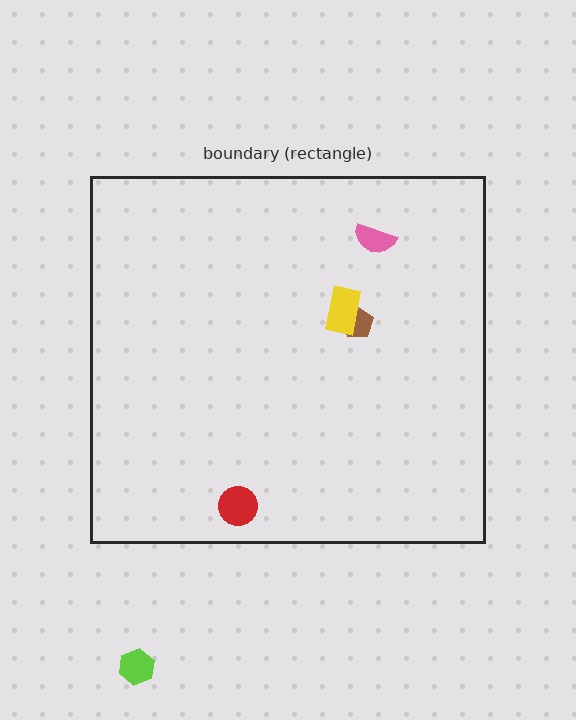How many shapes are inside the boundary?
4 inside, 1 outside.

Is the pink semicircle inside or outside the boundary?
Inside.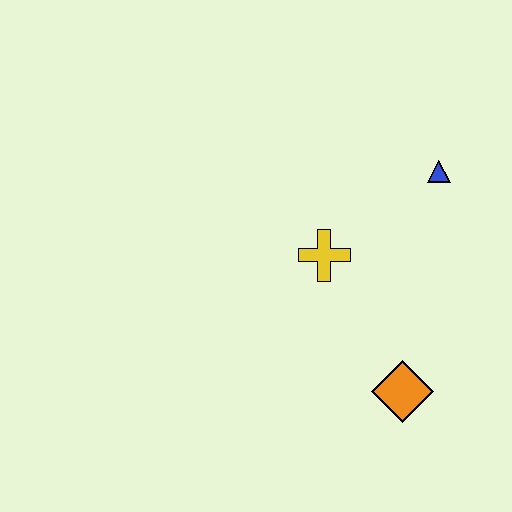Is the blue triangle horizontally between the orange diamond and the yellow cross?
No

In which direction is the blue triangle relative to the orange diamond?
The blue triangle is above the orange diamond.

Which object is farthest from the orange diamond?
The blue triangle is farthest from the orange diamond.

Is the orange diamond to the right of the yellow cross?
Yes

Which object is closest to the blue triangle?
The yellow cross is closest to the blue triangle.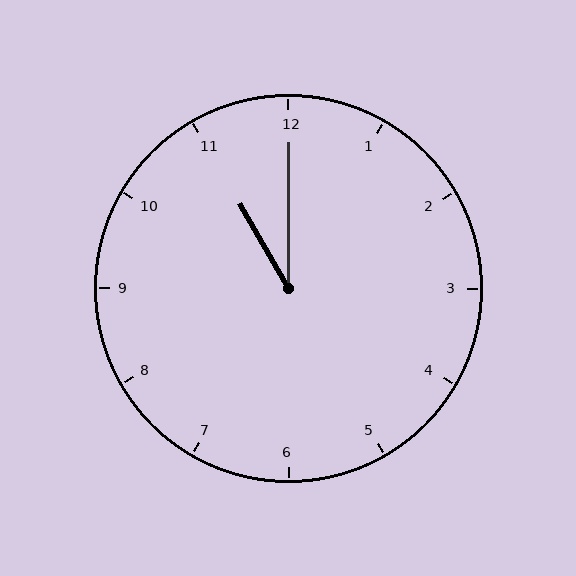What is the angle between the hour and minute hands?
Approximately 30 degrees.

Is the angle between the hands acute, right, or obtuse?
It is acute.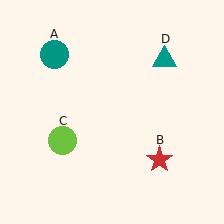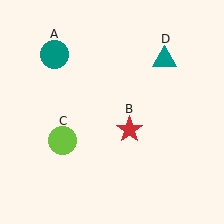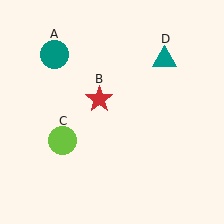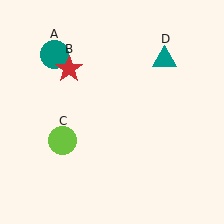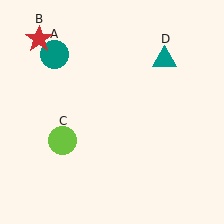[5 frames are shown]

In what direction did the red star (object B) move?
The red star (object B) moved up and to the left.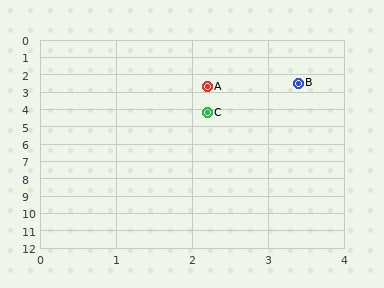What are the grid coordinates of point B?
Point B is at approximately (3.4, 2.5).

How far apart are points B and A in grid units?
Points B and A are about 1.2 grid units apart.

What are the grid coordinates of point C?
Point C is at approximately (2.2, 4.2).